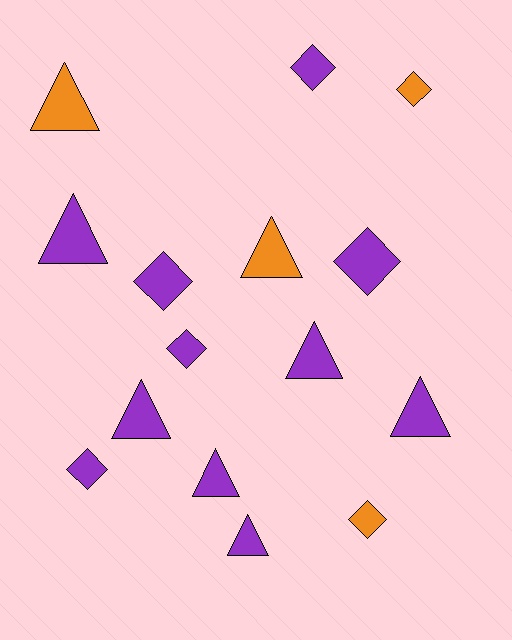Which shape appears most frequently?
Triangle, with 8 objects.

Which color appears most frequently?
Purple, with 11 objects.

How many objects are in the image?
There are 15 objects.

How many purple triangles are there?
There are 6 purple triangles.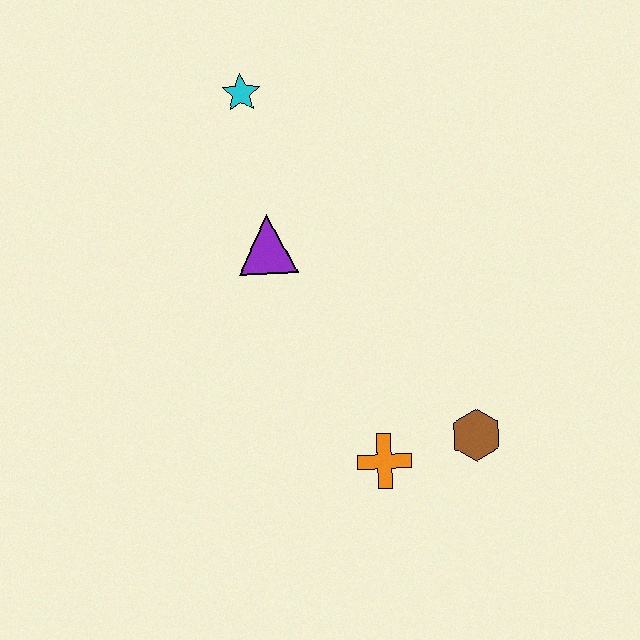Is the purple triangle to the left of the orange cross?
Yes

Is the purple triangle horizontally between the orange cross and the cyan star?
Yes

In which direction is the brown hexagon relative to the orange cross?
The brown hexagon is to the right of the orange cross.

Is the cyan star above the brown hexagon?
Yes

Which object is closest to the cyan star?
The purple triangle is closest to the cyan star.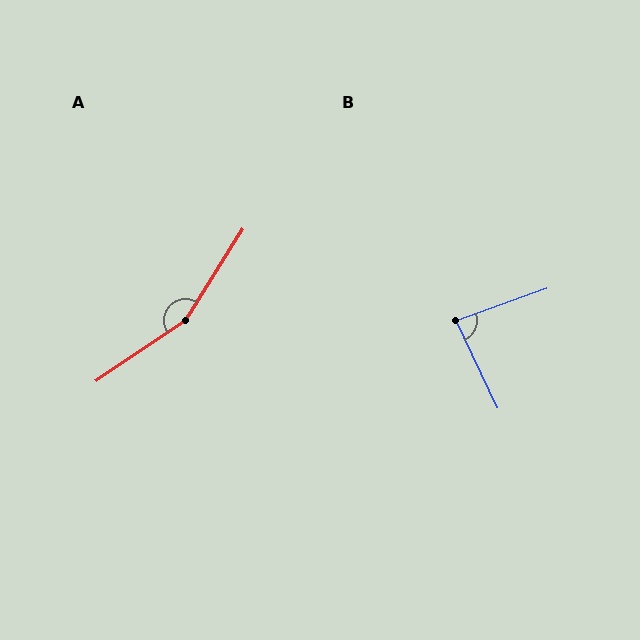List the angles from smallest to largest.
B (84°), A (156°).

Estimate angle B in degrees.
Approximately 84 degrees.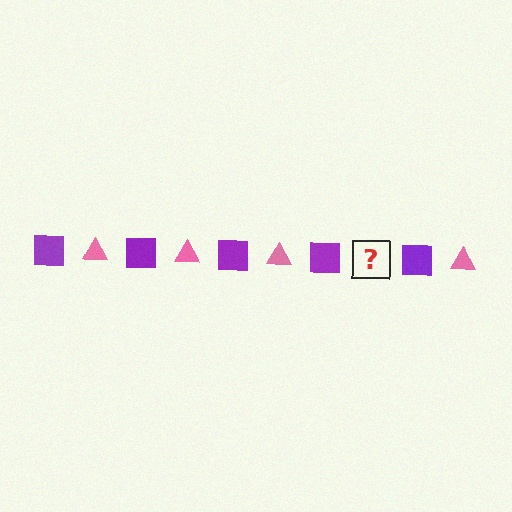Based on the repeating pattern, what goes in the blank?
The blank should be a pink triangle.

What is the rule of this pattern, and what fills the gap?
The rule is that the pattern alternates between purple square and pink triangle. The gap should be filled with a pink triangle.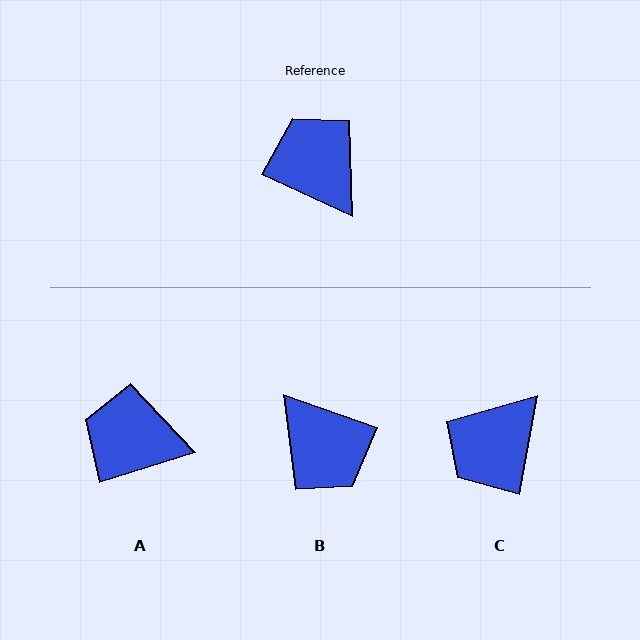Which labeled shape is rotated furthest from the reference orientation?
B, about 175 degrees away.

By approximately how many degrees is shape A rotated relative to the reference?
Approximately 42 degrees counter-clockwise.